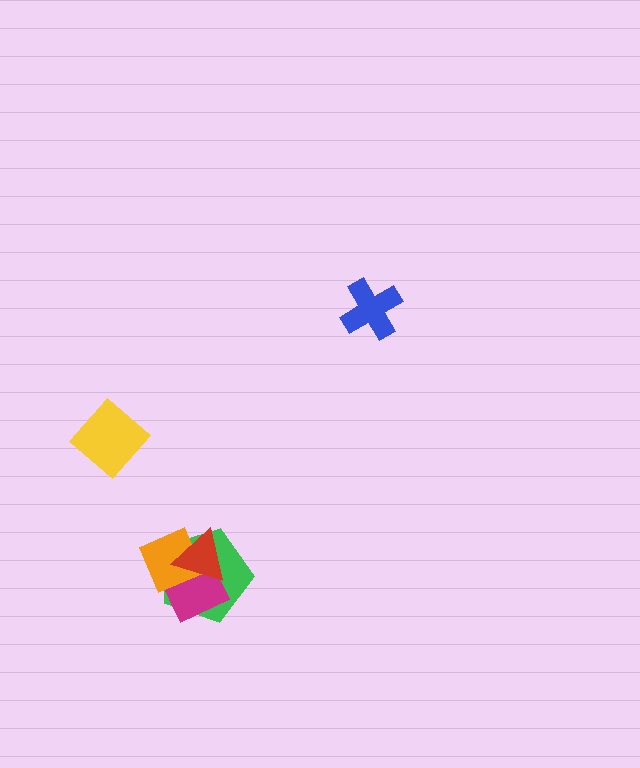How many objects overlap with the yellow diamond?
0 objects overlap with the yellow diamond.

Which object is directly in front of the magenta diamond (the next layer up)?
The orange diamond is directly in front of the magenta diamond.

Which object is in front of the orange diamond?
The red triangle is in front of the orange diamond.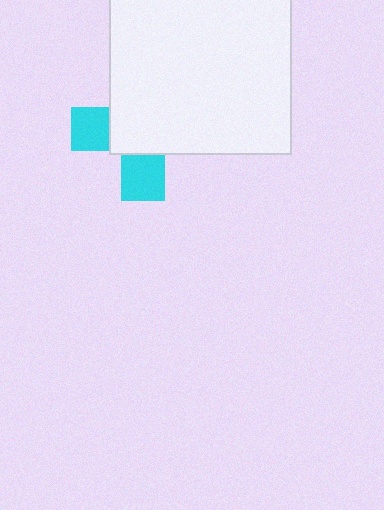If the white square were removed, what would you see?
You would see the complete cyan cross.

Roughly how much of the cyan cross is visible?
A small part of it is visible (roughly 34%).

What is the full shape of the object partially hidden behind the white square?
The partially hidden object is a cyan cross.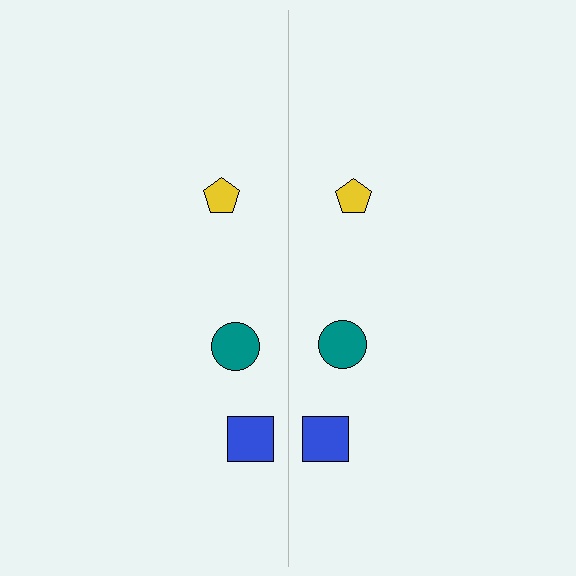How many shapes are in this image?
There are 6 shapes in this image.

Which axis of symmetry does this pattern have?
The pattern has a vertical axis of symmetry running through the center of the image.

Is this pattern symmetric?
Yes, this pattern has bilateral (reflection) symmetry.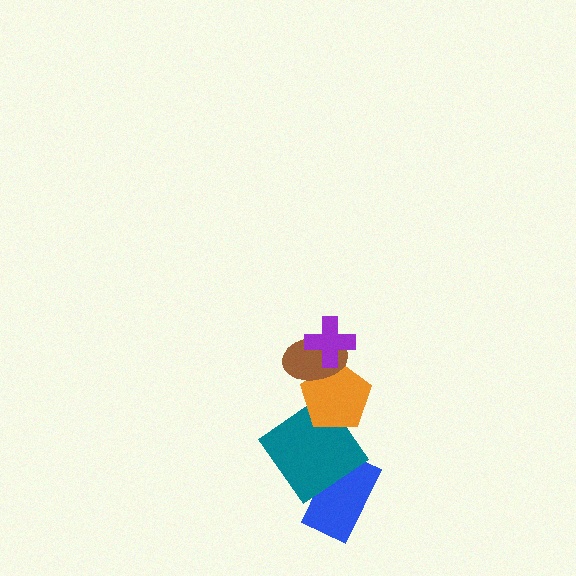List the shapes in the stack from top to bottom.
From top to bottom: the purple cross, the brown ellipse, the orange pentagon, the teal diamond, the blue rectangle.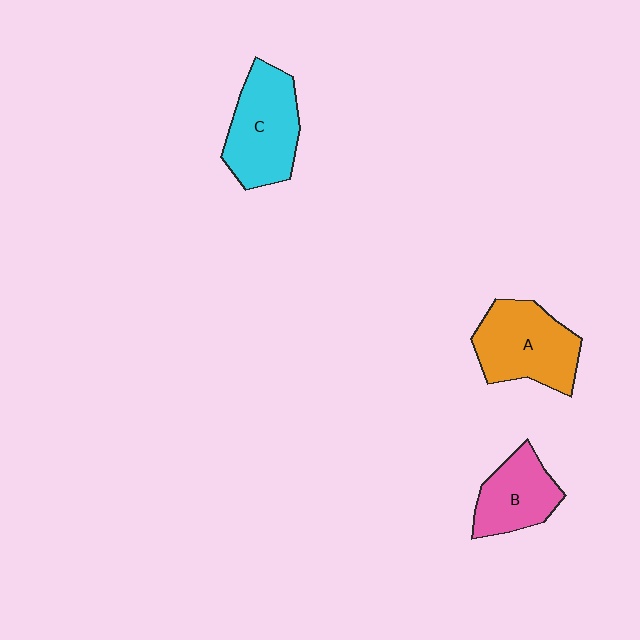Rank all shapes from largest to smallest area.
From largest to smallest: A (orange), C (cyan), B (pink).